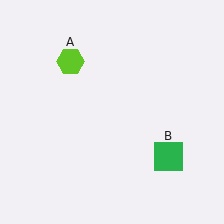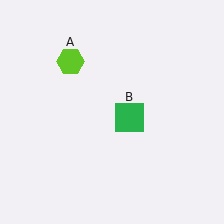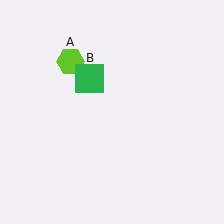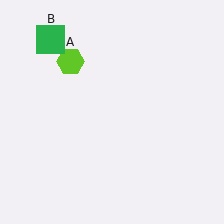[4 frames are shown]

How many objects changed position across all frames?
1 object changed position: green square (object B).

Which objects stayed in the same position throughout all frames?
Lime hexagon (object A) remained stationary.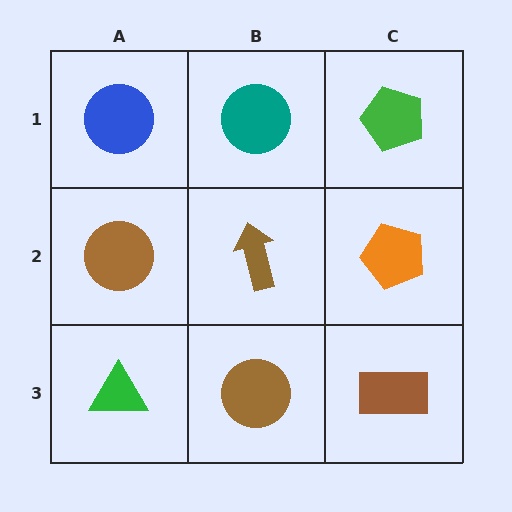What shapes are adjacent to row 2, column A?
A blue circle (row 1, column A), a green triangle (row 3, column A), a brown arrow (row 2, column B).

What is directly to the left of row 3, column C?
A brown circle.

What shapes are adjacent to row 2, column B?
A teal circle (row 1, column B), a brown circle (row 3, column B), a brown circle (row 2, column A), an orange pentagon (row 2, column C).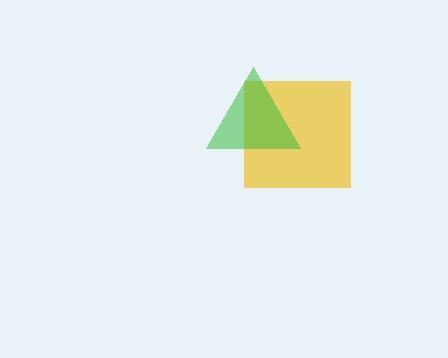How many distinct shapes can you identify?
There are 2 distinct shapes: a yellow square, a green triangle.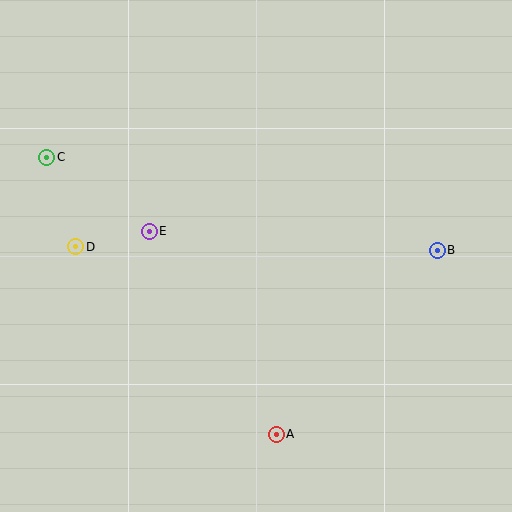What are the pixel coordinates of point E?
Point E is at (149, 231).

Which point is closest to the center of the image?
Point E at (149, 231) is closest to the center.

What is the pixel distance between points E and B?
The distance between E and B is 289 pixels.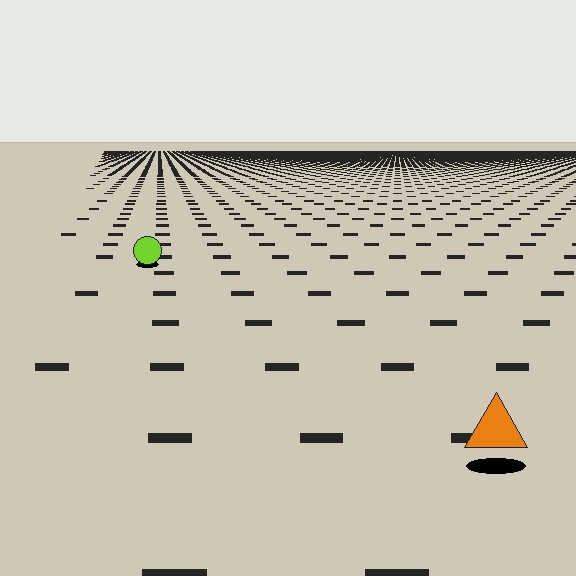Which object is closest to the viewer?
The orange triangle is closest. The texture marks near it are larger and more spread out.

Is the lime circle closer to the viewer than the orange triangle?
No. The orange triangle is closer — you can tell from the texture gradient: the ground texture is coarser near it.